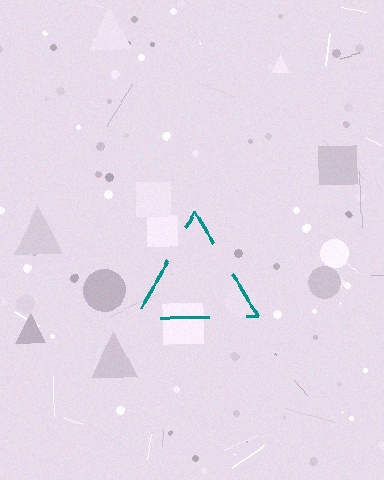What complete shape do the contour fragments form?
The contour fragments form a triangle.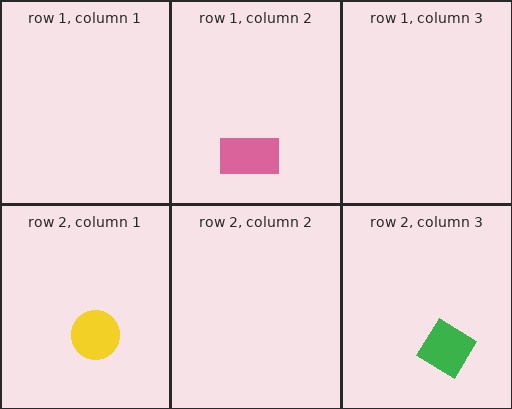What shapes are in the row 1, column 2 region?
The pink rectangle.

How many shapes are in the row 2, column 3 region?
1.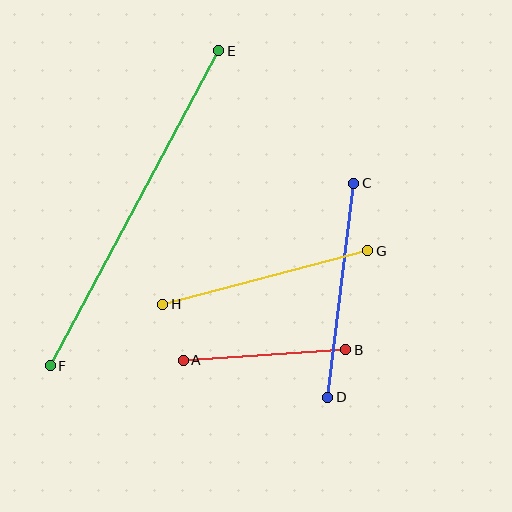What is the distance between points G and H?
The distance is approximately 212 pixels.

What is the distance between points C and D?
The distance is approximately 215 pixels.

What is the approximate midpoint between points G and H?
The midpoint is at approximately (265, 277) pixels.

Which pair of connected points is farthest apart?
Points E and F are farthest apart.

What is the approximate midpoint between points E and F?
The midpoint is at approximately (135, 208) pixels.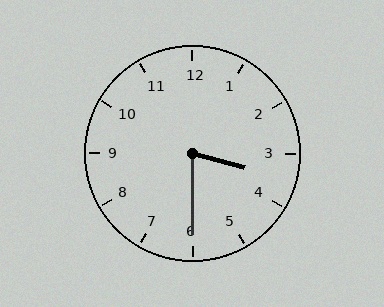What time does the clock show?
3:30.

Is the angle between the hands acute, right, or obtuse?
It is acute.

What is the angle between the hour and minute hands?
Approximately 75 degrees.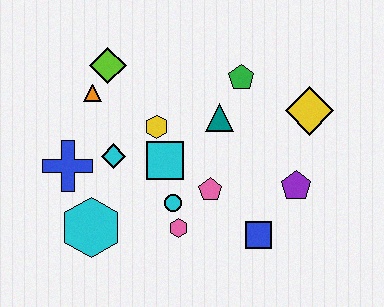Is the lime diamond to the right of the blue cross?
Yes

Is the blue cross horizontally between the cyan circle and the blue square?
No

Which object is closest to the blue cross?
The cyan diamond is closest to the blue cross.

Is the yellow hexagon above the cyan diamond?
Yes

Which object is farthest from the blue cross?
The yellow diamond is farthest from the blue cross.